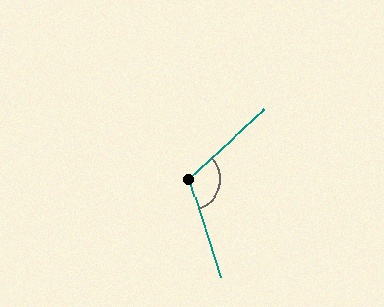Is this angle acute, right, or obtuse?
It is obtuse.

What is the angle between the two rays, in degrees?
Approximately 115 degrees.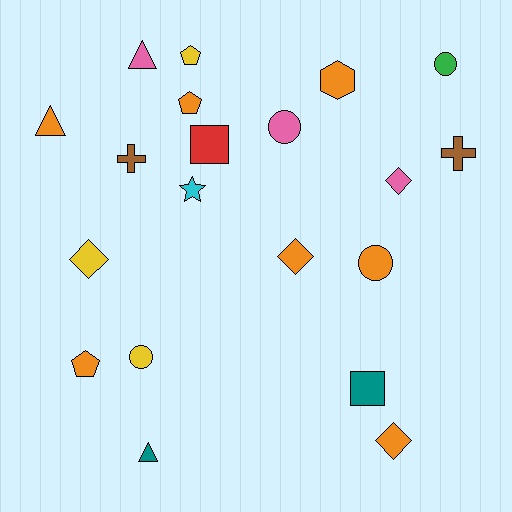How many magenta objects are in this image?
There are no magenta objects.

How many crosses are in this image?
There are 2 crosses.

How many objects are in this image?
There are 20 objects.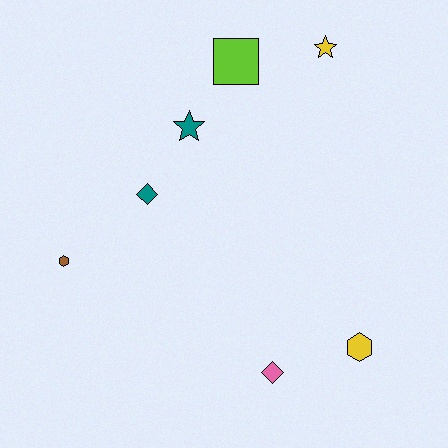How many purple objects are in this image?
There are no purple objects.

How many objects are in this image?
There are 7 objects.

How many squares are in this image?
There is 1 square.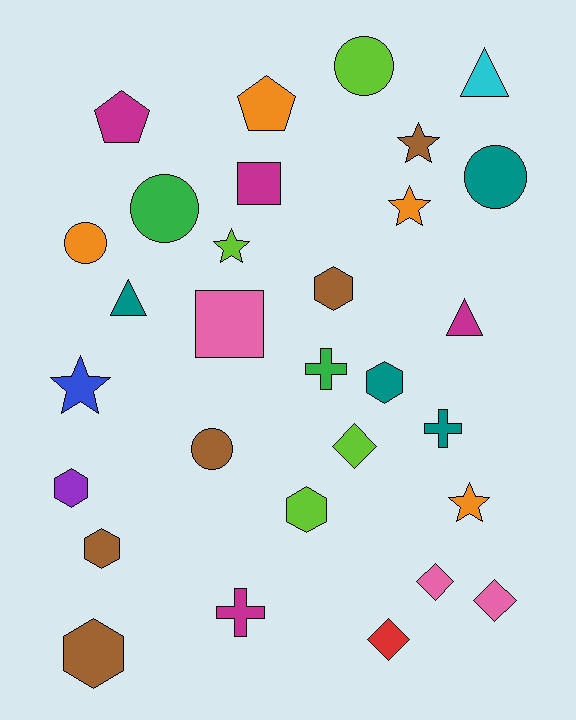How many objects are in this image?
There are 30 objects.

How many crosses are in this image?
There are 3 crosses.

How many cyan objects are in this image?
There is 1 cyan object.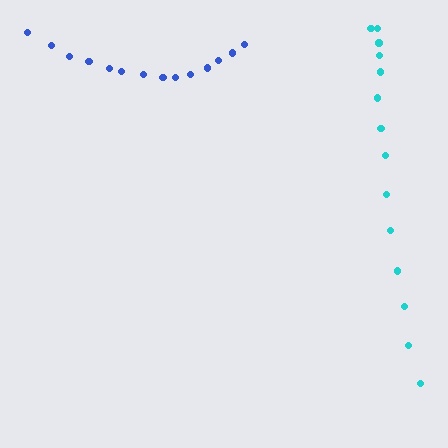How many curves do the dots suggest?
There are 2 distinct paths.